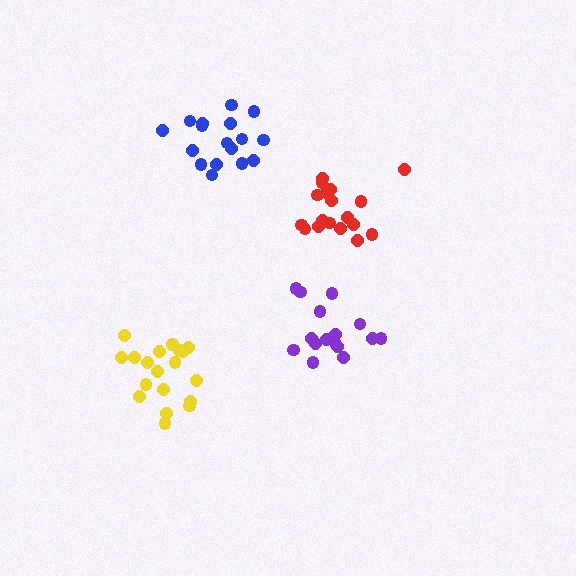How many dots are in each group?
Group 1: 20 dots, Group 2: 19 dots, Group 3: 16 dots, Group 4: 17 dots (72 total).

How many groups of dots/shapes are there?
There are 4 groups.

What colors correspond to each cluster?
The clusters are colored: yellow, red, purple, blue.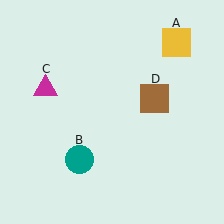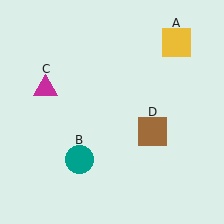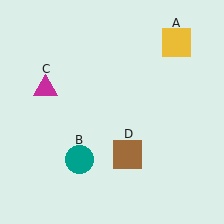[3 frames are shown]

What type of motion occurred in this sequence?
The brown square (object D) rotated clockwise around the center of the scene.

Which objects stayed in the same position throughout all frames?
Yellow square (object A) and teal circle (object B) and magenta triangle (object C) remained stationary.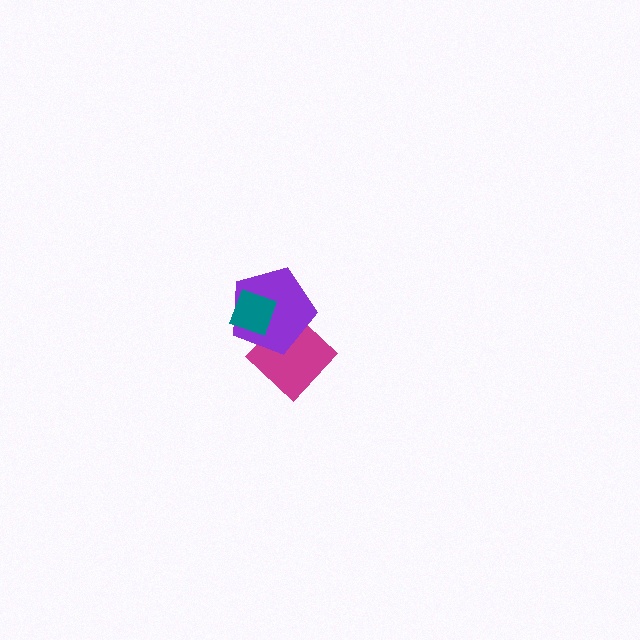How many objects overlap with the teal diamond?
1 object overlaps with the teal diamond.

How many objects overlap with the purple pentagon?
2 objects overlap with the purple pentagon.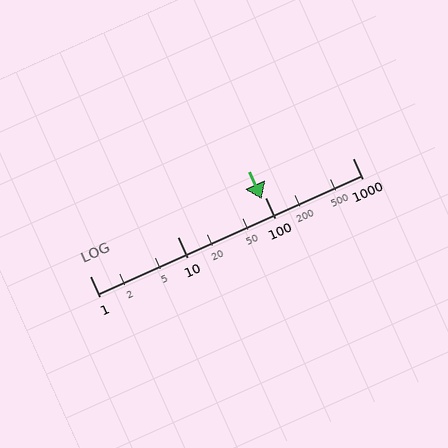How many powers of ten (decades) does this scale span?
The scale spans 3 decades, from 1 to 1000.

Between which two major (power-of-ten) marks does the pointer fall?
The pointer is between 10 and 100.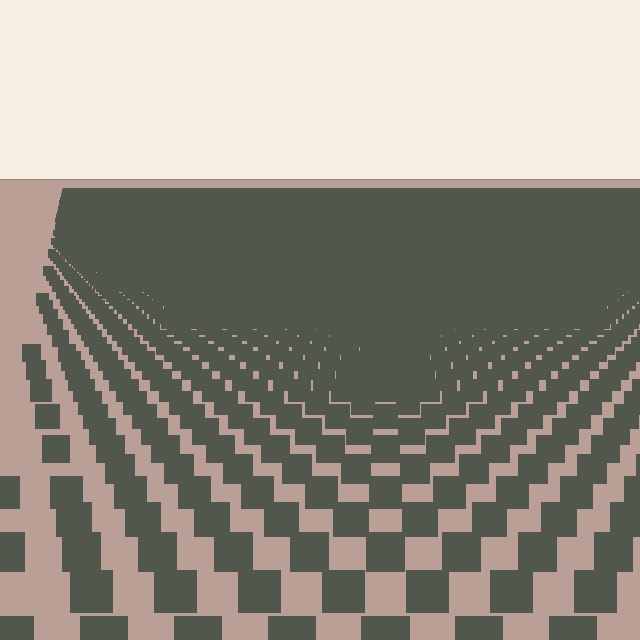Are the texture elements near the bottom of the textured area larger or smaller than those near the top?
Larger. Near the bottom, elements are closer to the viewer and appear at a bigger on-screen size.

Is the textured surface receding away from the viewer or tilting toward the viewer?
The surface is receding away from the viewer. Texture elements get smaller and denser toward the top.